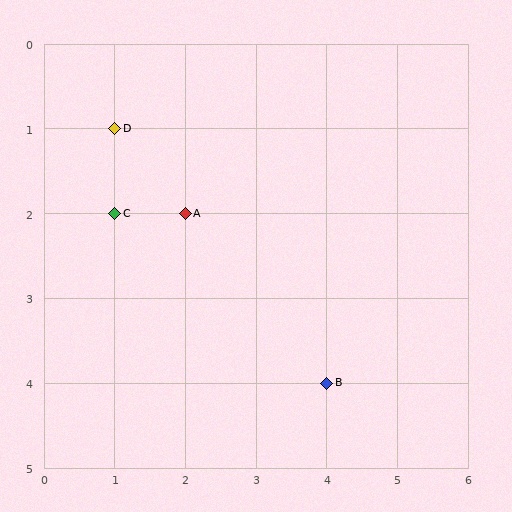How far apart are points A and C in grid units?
Points A and C are 1 column apart.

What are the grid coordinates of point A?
Point A is at grid coordinates (2, 2).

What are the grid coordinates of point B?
Point B is at grid coordinates (4, 4).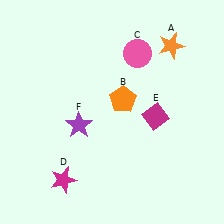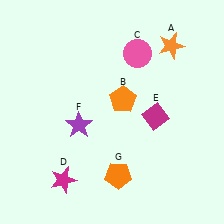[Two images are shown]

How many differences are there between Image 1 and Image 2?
There is 1 difference between the two images.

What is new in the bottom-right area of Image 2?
An orange pentagon (G) was added in the bottom-right area of Image 2.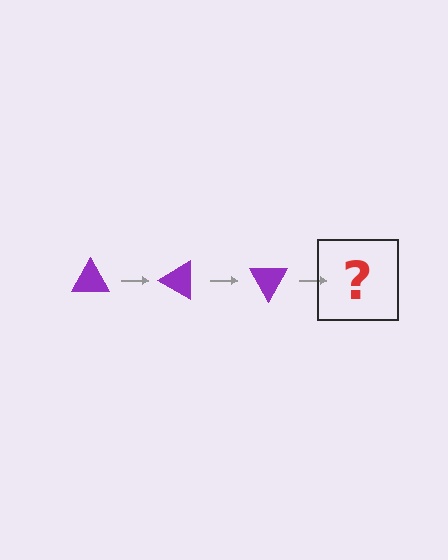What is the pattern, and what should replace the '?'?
The pattern is that the triangle rotates 30 degrees each step. The '?' should be a purple triangle rotated 90 degrees.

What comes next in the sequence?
The next element should be a purple triangle rotated 90 degrees.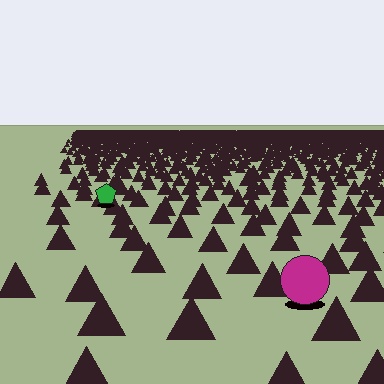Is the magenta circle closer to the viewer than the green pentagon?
Yes. The magenta circle is closer — you can tell from the texture gradient: the ground texture is coarser near it.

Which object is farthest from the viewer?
The green pentagon is farthest from the viewer. It appears smaller and the ground texture around it is denser.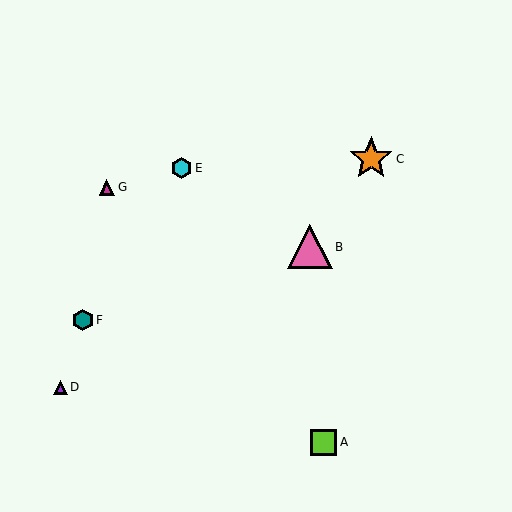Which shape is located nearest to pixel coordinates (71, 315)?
The teal hexagon (labeled F) at (83, 320) is nearest to that location.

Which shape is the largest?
The pink triangle (labeled B) is the largest.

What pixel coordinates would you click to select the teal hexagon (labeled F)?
Click at (83, 320) to select the teal hexagon F.